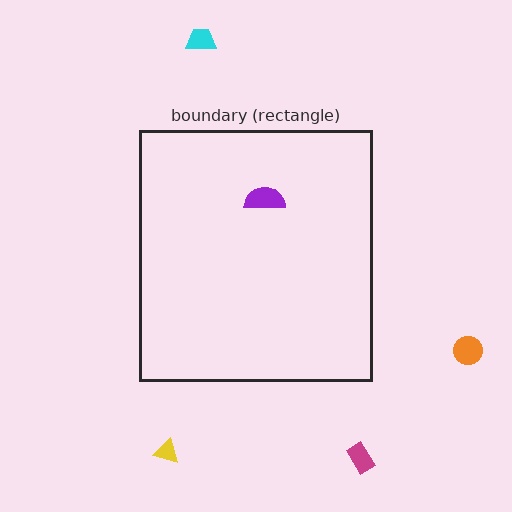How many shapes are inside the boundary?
1 inside, 4 outside.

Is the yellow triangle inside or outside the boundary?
Outside.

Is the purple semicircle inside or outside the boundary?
Inside.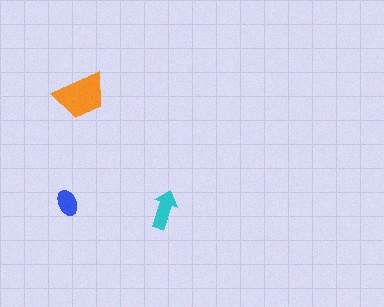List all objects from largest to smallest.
The orange trapezoid, the cyan arrow, the blue ellipse.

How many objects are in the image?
There are 3 objects in the image.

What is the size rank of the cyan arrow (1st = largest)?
2nd.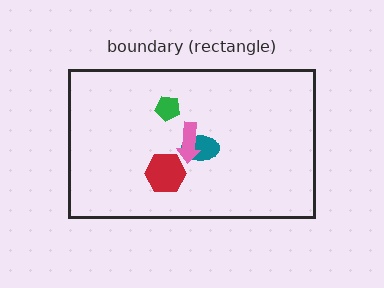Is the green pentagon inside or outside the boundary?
Inside.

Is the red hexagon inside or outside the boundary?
Inside.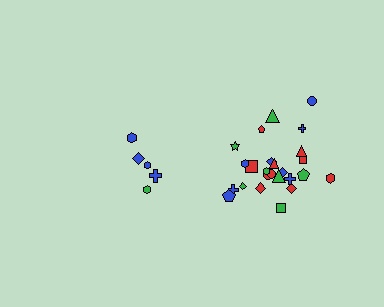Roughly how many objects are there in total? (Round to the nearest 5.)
Roughly 30 objects in total.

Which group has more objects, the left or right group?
The right group.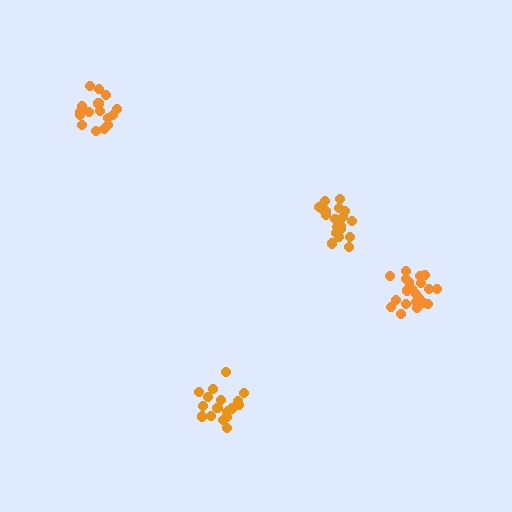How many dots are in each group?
Group 1: 19 dots, Group 2: 21 dots, Group 3: 16 dots, Group 4: 20 dots (76 total).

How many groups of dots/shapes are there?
There are 4 groups.